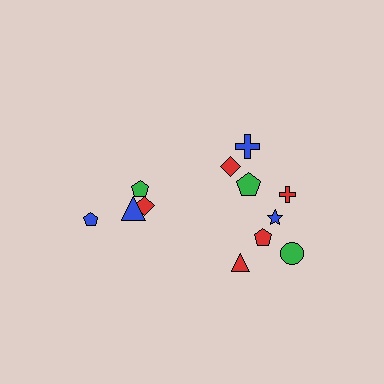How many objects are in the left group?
There are 4 objects.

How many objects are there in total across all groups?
There are 12 objects.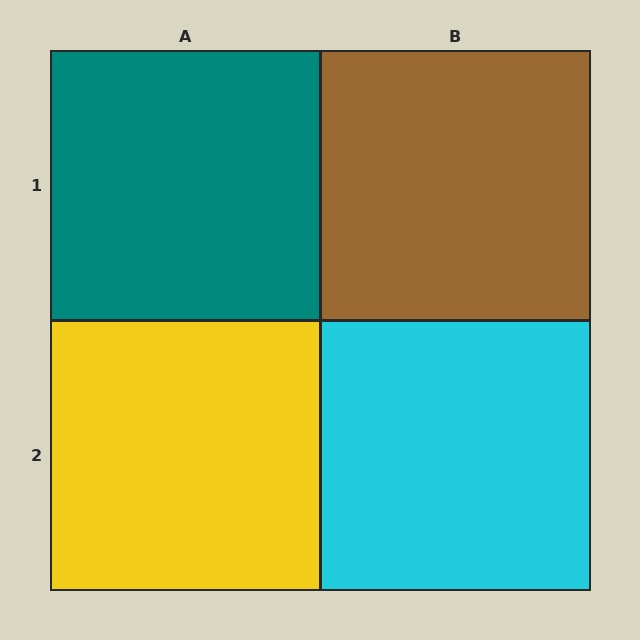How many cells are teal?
1 cell is teal.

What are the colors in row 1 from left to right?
Teal, brown.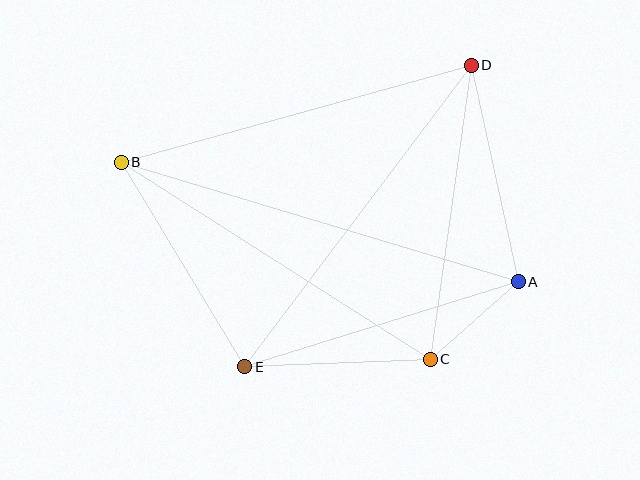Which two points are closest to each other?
Points A and C are closest to each other.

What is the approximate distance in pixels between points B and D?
The distance between B and D is approximately 363 pixels.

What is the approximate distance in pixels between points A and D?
The distance between A and D is approximately 221 pixels.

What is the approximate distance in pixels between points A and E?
The distance between A and E is approximately 286 pixels.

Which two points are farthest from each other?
Points A and B are farthest from each other.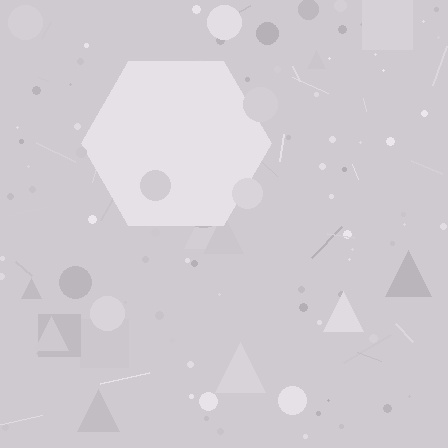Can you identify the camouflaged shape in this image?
The camouflaged shape is a hexagon.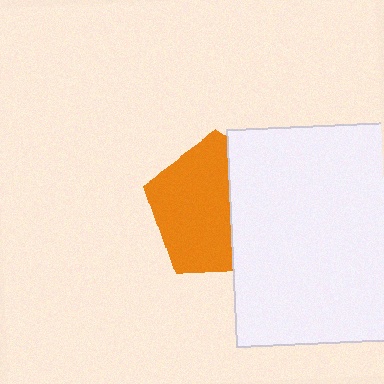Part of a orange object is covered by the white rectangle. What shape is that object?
It is a pentagon.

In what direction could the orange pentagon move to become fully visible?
The orange pentagon could move left. That would shift it out from behind the white rectangle entirely.